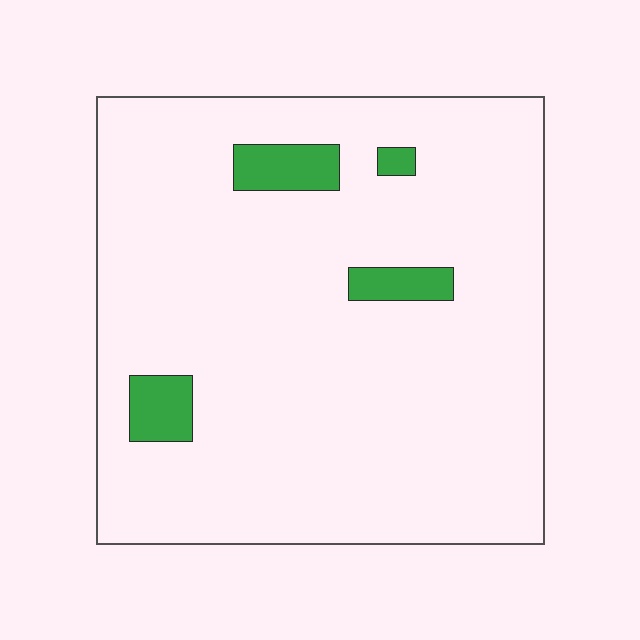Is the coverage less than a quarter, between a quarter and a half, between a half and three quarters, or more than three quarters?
Less than a quarter.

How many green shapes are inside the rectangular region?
4.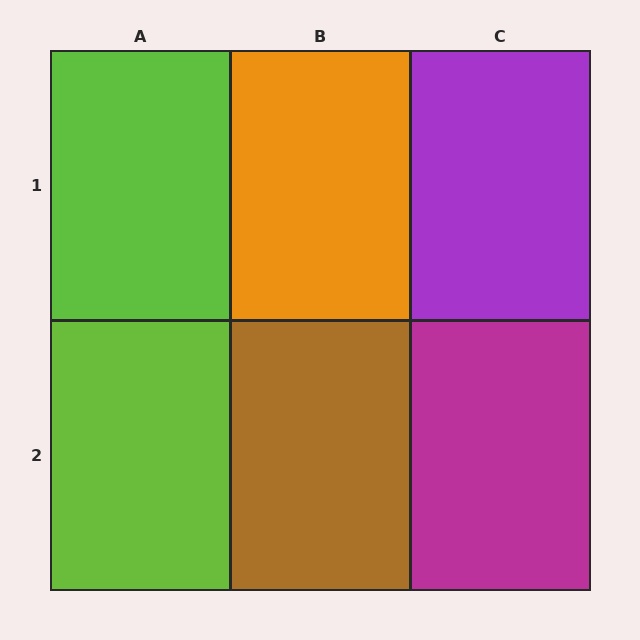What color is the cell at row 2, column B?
Brown.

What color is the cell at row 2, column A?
Lime.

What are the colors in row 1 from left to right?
Lime, orange, purple.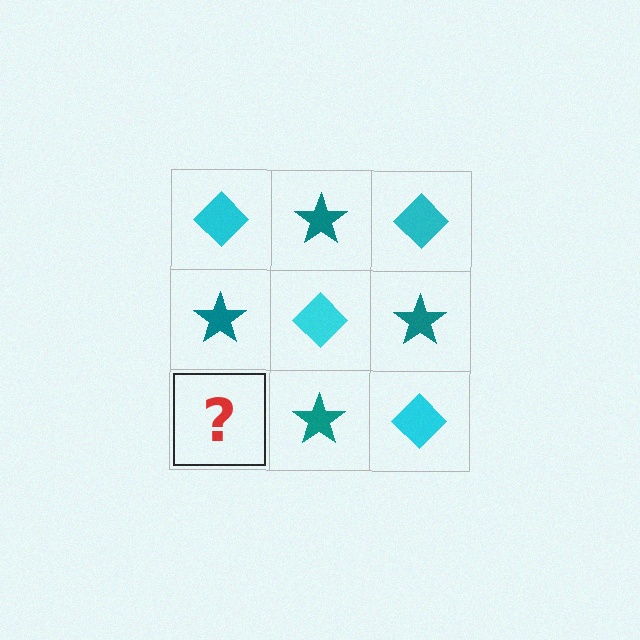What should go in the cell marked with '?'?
The missing cell should contain a cyan diamond.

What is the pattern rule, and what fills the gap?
The rule is that it alternates cyan diamond and teal star in a checkerboard pattern. The gap should be filled with a cyan diamond.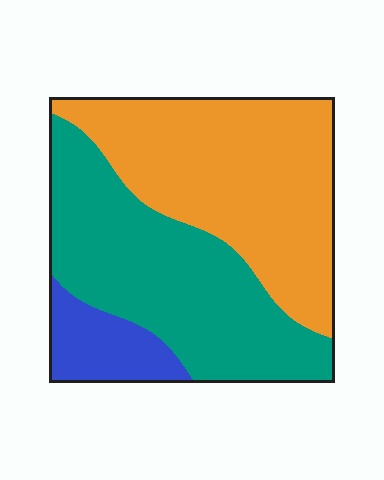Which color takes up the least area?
Blue, at roughly 10%.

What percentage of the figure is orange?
Orange takes up about one half (1/2) of the figure.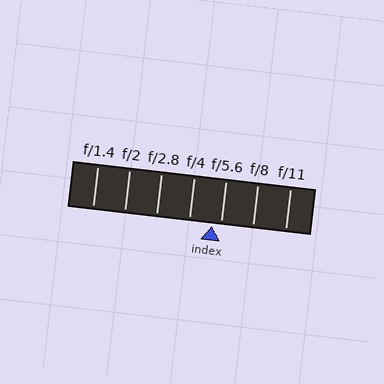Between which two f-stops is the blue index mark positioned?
The index mark is between f/4 and f/5.6.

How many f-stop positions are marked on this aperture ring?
There are 7 f-stop positions marked.